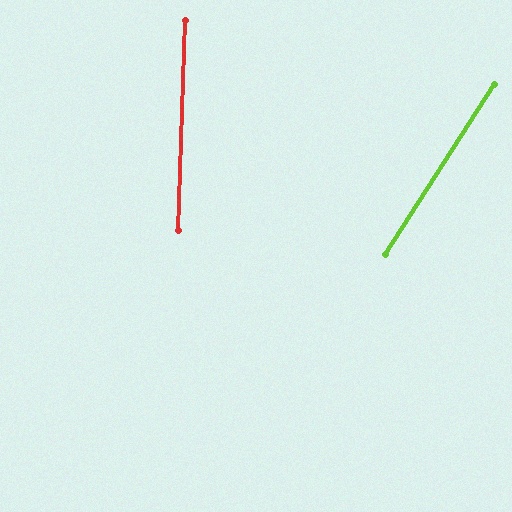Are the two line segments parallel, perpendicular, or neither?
Neither parallel nor perpendicular — they differ by about 31°.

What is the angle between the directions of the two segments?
Approximately 31 degrees.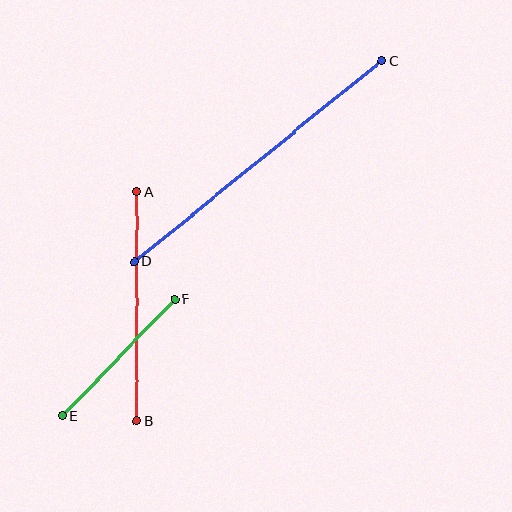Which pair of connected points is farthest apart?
Points C and D are farthest apart.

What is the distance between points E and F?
The distance is approximately 162 pixels.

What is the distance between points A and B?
The distance is approximately 229 pixels.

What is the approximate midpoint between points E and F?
The midpoint is at approximately (118, 358) pixels.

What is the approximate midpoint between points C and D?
The midpoint is at approximately (258, 161) pixels.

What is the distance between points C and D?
The distance is approximately 318 pixels.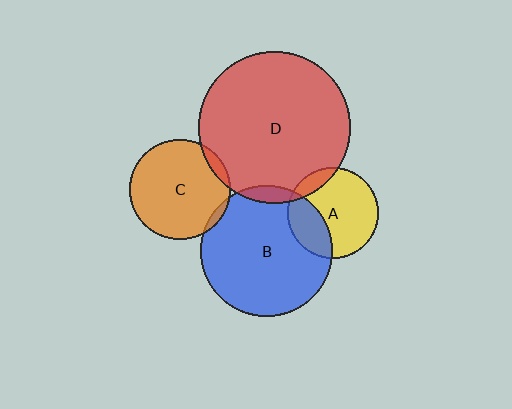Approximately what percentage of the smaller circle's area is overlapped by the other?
Approximately 5%.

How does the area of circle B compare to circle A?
Approximately 2.1 times.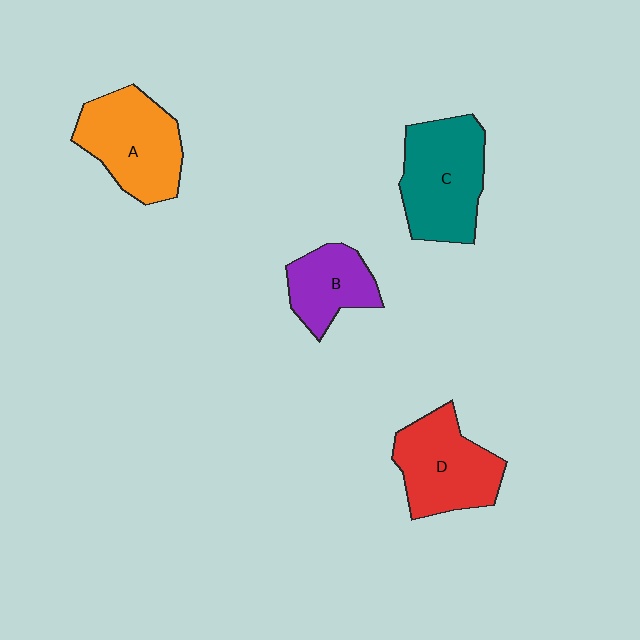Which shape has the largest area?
Shape C (teal).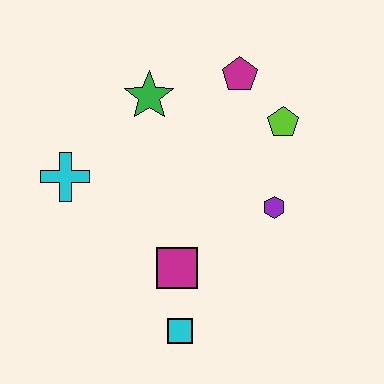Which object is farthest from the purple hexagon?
The cyan cross is farthest from the purple hexagon.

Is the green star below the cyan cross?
No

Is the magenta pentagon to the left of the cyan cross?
No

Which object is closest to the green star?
The magenta pentagon is closest to the green star.